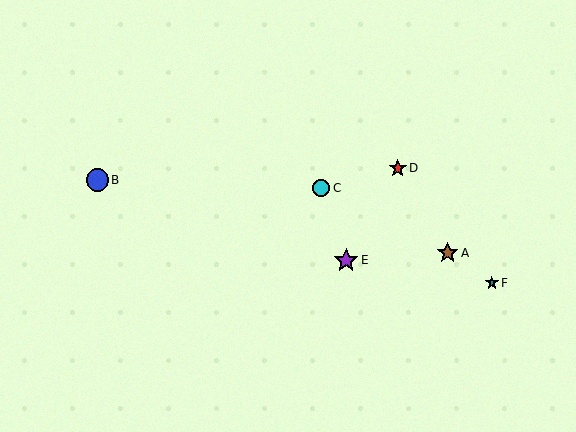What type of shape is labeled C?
Shape C is a cyan circle.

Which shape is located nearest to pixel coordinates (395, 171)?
The red star (labeled D) at (398, 168) is nearest to that location.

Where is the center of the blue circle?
The center of the blue circle is at (97, 180).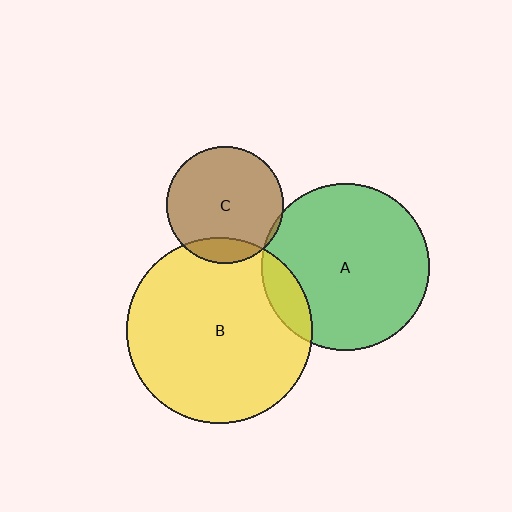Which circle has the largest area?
Circle B (yellow).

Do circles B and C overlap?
Yes.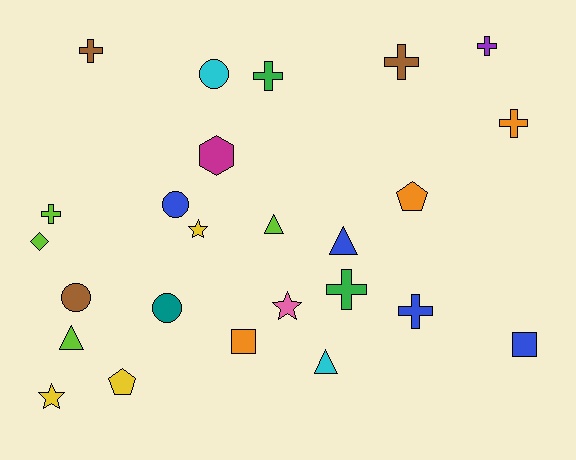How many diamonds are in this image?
There is 1 diamond.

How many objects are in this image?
There are 25 objects.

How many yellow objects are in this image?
There are 3 yellow objects.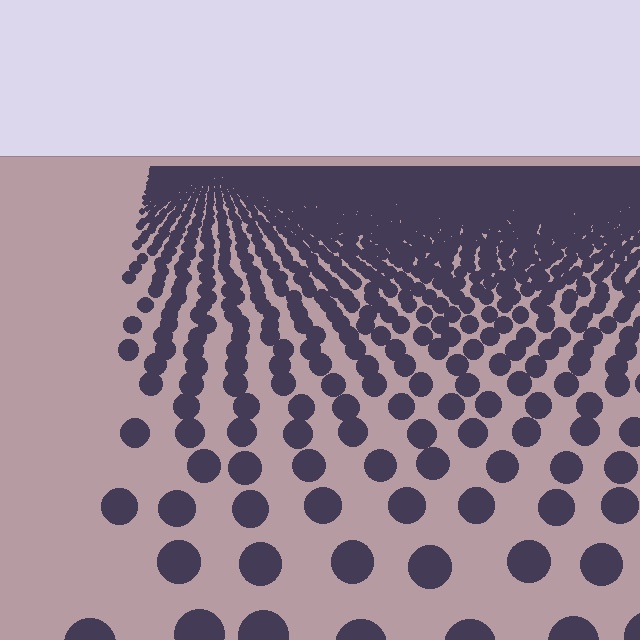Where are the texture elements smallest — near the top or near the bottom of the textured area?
Near the top.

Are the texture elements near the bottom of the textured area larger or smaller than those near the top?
Larger. Near the bottom, elements are closer to the viewer and appear at a bigger on-screen size.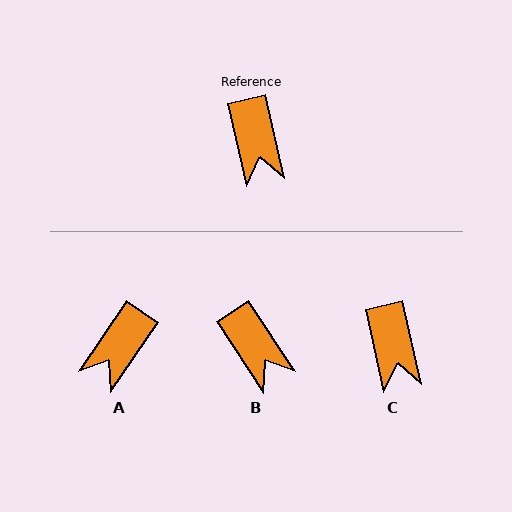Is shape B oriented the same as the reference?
No, it is off by about 20 degrees.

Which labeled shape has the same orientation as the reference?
C.